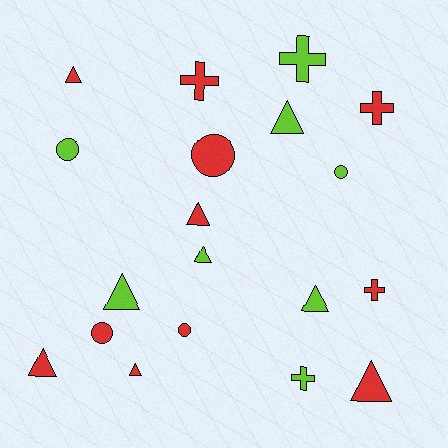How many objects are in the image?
There are 19 objects.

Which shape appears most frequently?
Triangle, with 9 objects.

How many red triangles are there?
There are 5 red triangles.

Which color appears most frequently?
Red, with 11 objects.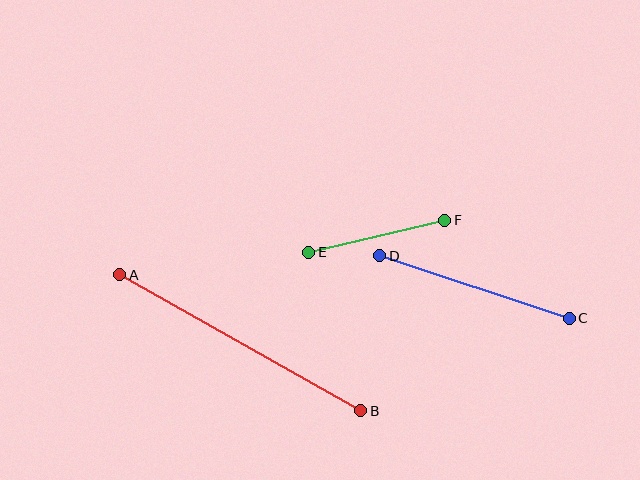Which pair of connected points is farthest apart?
Points A and B are farthest apart.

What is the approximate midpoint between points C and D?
The midpoint is at approximately (474, 287) pixels.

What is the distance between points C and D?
The distance is approximately 199 pixels.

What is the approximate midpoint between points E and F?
The midpoint is at approximately (377, 236) pixels.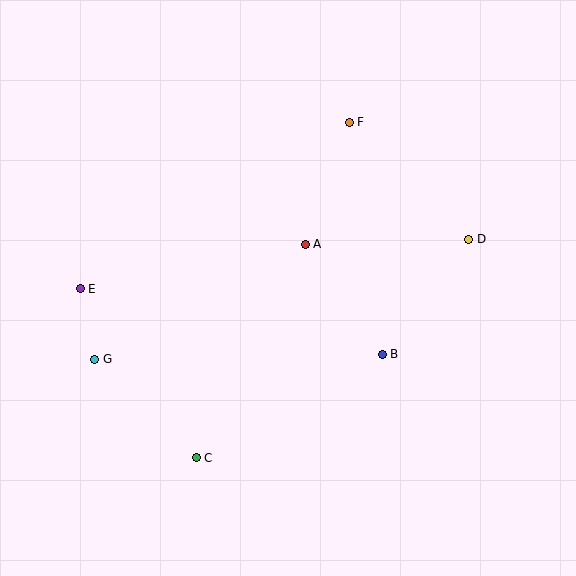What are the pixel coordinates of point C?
Point C is at (196, 458).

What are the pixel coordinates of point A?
Point A is at (305, 244).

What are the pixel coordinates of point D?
Point D is at (469, 239).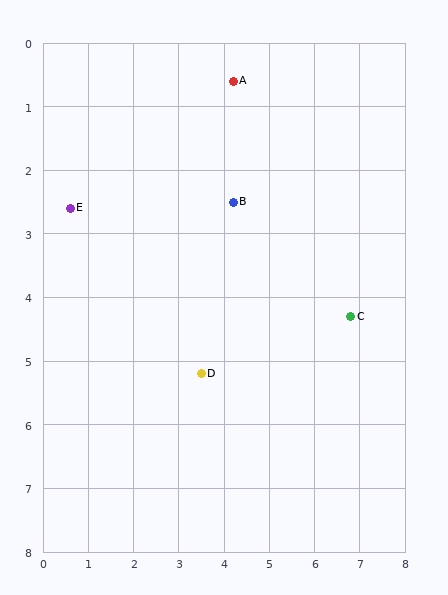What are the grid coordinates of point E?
Point E is at approximately (0.6, 2.6).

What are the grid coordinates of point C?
Point C is at approximately (6.8, 4.3).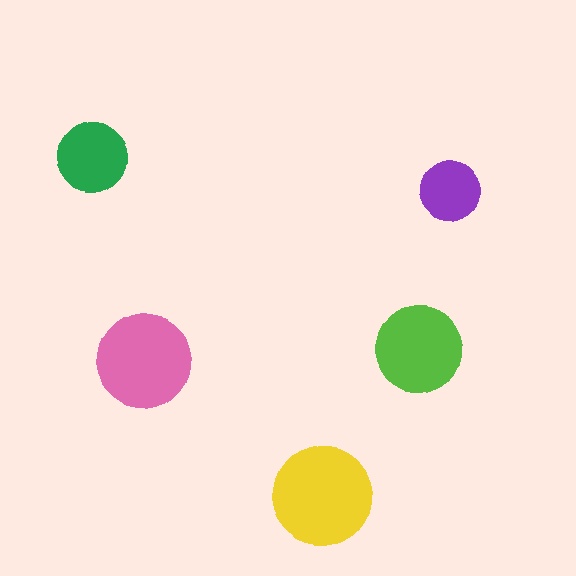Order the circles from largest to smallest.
the yellow one, the pink one, the lime one, the green one, the purple one.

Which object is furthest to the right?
The purple circle is rightmost.